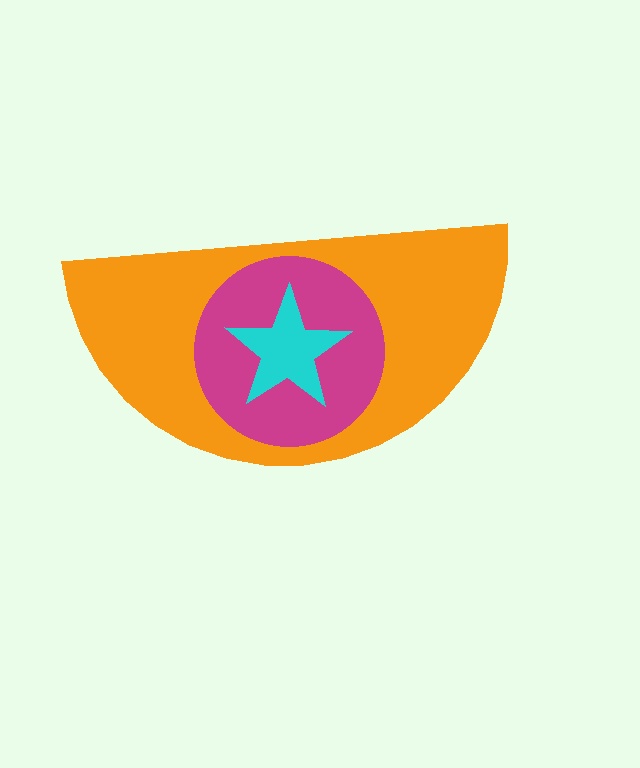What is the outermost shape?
The orange semicircle.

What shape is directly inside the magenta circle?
The cyan star.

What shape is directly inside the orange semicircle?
The magenta circle.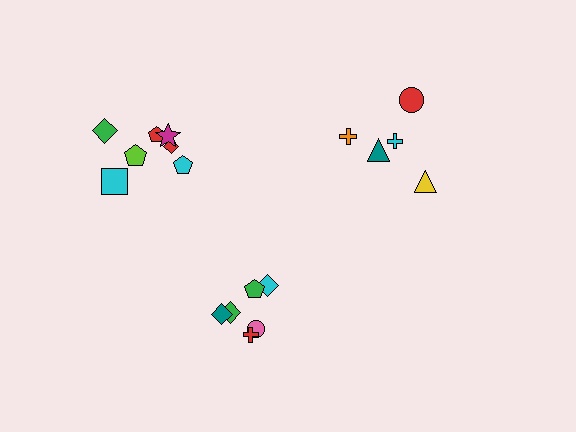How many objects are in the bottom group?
There are 6 objects.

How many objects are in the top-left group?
There are 7 objects.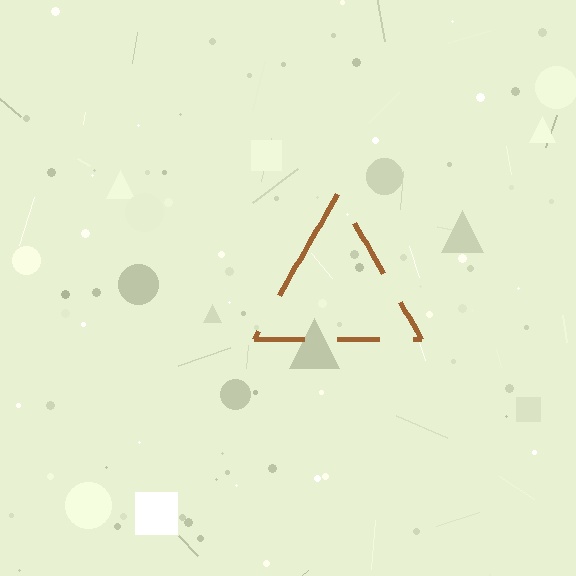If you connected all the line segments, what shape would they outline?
They would outline a triangle.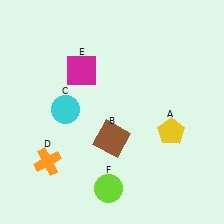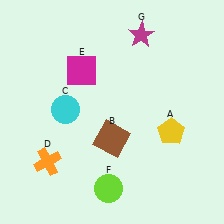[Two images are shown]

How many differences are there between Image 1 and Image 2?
There is 1 difference between the two images.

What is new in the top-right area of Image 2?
A magenta star (G) was added in the top-right area of Image 2.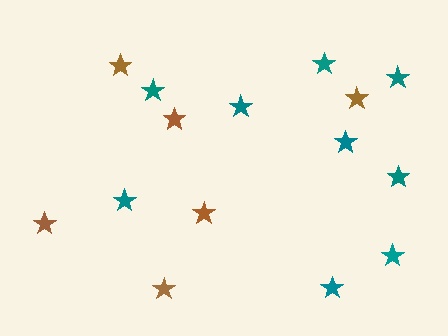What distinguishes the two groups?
There are 2 groups: one group of brown stars (6) and one group of teal stars (9).